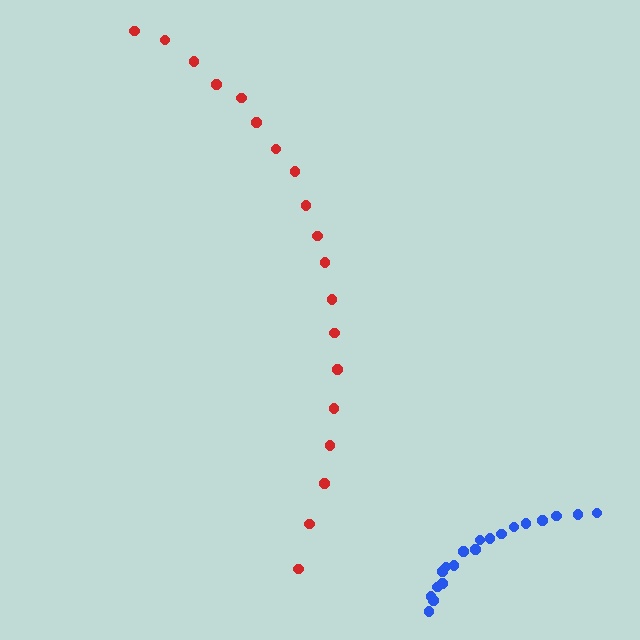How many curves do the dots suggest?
There are 2 distinct paths.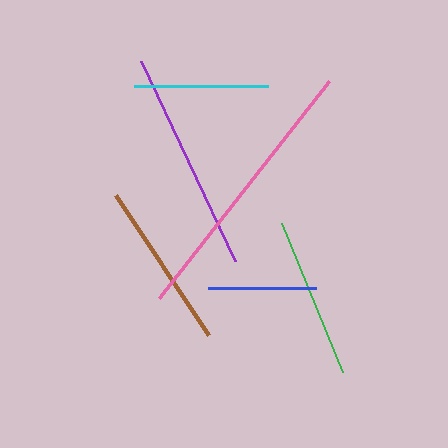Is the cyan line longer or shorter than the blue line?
The cyan line is longer than the blue line.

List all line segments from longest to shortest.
From longest to shortest: pink, purple, brown, green, cyan, blue.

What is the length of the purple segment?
The purple segment is approximately 221 pixels long.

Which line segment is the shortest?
The blue line is the shortest at approximately 108 pixels.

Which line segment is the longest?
The pink line is the longest at approximately 277 pixels.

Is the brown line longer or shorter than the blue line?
The brown line is longer than the blue line.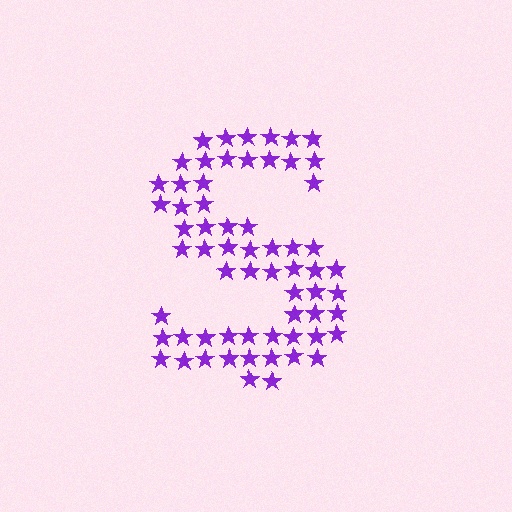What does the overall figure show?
The overall figure shows the letter S.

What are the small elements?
The small elements are stars.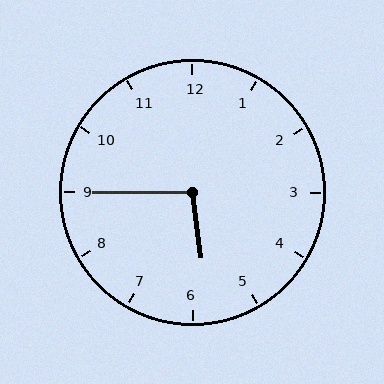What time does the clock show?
5:45.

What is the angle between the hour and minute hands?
Approximately 98 degrees.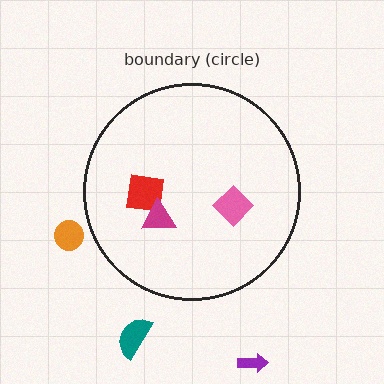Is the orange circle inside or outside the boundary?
Outside.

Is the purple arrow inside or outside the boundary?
Outside.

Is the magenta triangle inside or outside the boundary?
Inside.